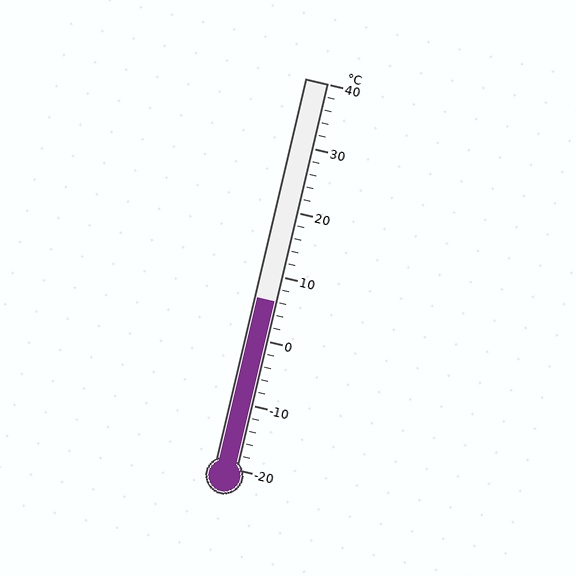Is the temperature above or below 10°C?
The temperature is below 10°C.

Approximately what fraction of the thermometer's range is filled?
The thermometer is filled to approximately 45% of its range.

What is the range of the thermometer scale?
The thermometer scale ranges from -20°C to 40°C.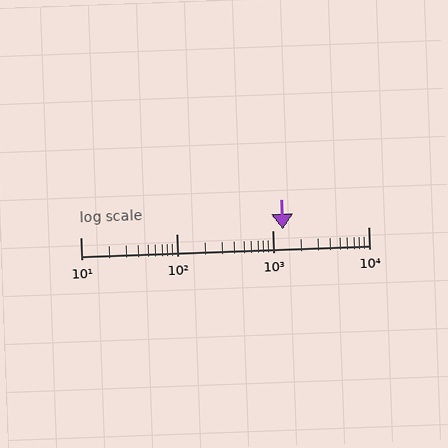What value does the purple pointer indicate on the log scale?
The pointer indicates approximately 1300.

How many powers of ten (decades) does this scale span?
The scale spans 3 decades, from 10 to 10000.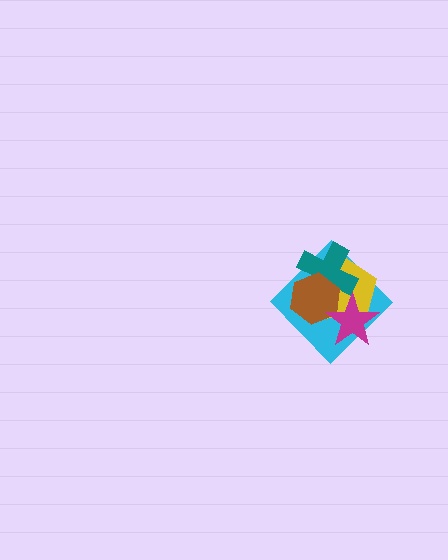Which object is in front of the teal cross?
The brown hexagon is in front of the teal cross.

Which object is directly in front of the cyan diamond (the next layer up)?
The yellow pentagon is directly in front of the cyan diamond.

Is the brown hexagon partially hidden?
Yes, it is partially covered by another shape.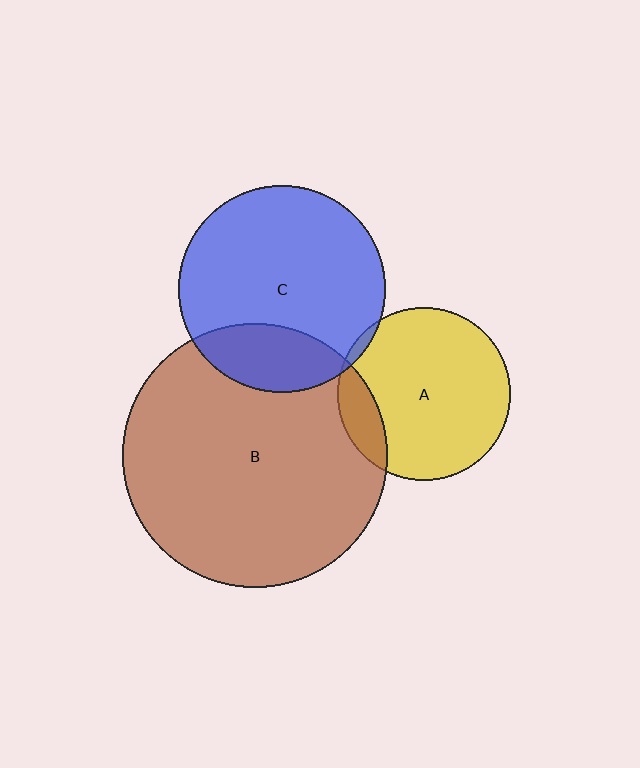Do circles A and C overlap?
Yes.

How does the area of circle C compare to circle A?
Approximately 1.4 times.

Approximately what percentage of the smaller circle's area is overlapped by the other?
Approximately 5%.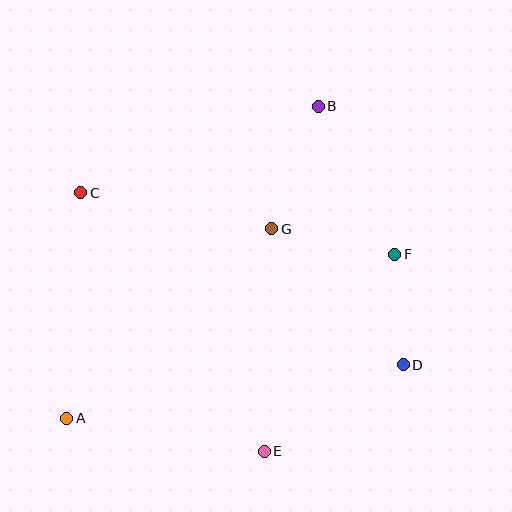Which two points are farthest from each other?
Points A and B are farthest from each other.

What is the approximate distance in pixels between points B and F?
The distance between B and F is approximately 166 pixels.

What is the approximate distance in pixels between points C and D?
The distance between C and D is approximately 365 pixels.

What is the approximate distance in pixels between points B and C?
The distance between B and C is approximately 253 pixels.